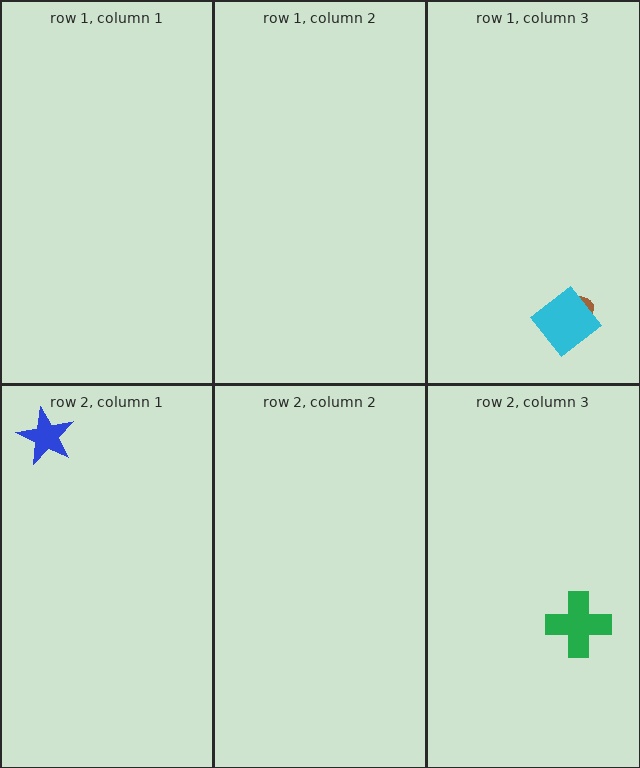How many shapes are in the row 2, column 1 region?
1.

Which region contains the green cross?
The row 2, column 3 region.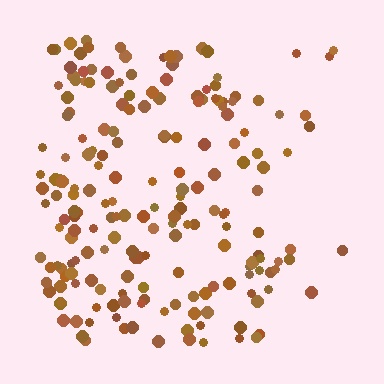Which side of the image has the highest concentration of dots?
The left.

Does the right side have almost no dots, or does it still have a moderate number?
Still a moderate number, just noticeably fewer than the left.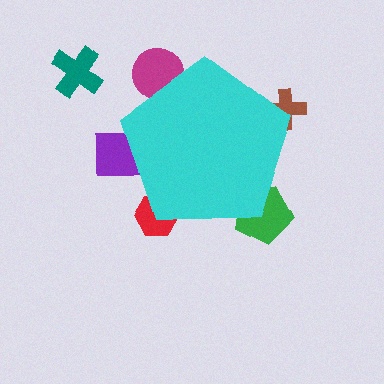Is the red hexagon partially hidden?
Yes, the red hexagon is partially hidden behind the cyan pentagon.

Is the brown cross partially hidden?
Yes, the brown cross is partially hidden behind the cyan pentagon.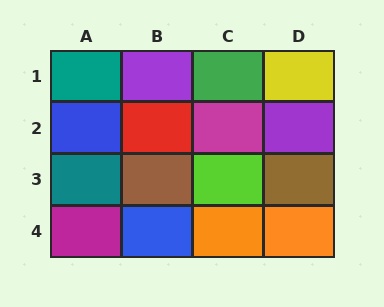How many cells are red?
1 cell is red.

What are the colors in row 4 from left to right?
Magenta, blue, orange, orange.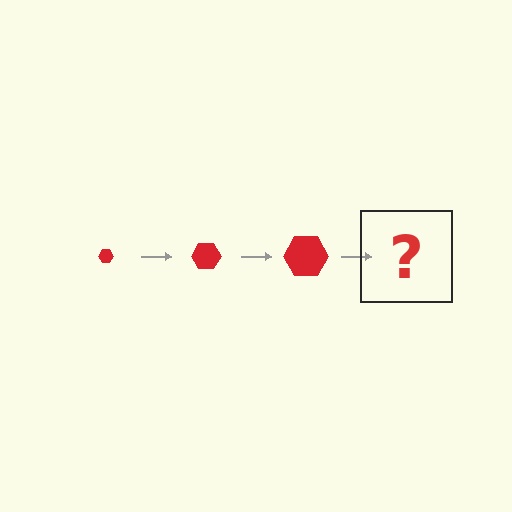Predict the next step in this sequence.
The next step is a red hexagon, larger than the previous one.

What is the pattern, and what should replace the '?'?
The pattern is that the hexagon gets progressively larger each step. The '?' should be a red hexagon, larger than the previous one.